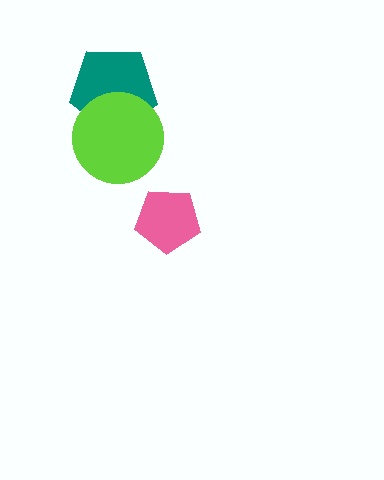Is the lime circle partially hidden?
No, no other shape covers it.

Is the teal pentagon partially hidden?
Yes, it is partially covered by another shape.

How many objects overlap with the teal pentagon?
1 object overlaps with the teal pentagon.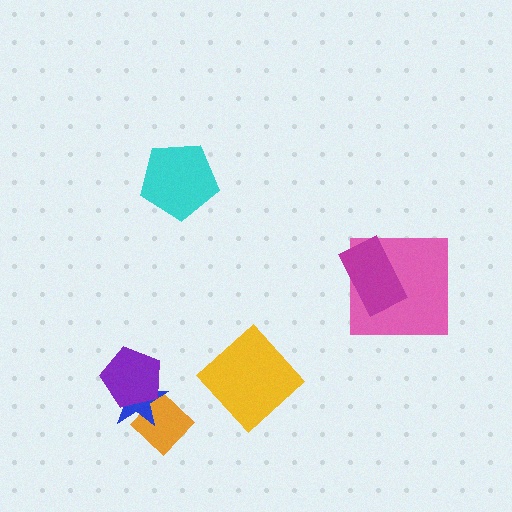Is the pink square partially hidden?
Yes, it is partially covered by another shape.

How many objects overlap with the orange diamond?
2 objects overlap with the orange diamond.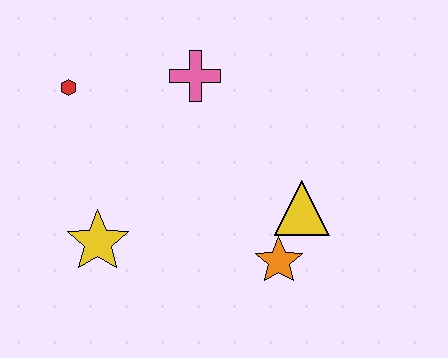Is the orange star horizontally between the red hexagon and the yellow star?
No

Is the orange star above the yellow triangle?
No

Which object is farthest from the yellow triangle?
The red hexagon is farthest from the yellow triangle.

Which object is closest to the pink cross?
The red hexagon is closest to the pink cross.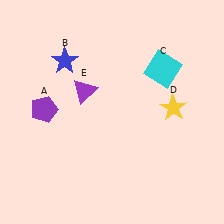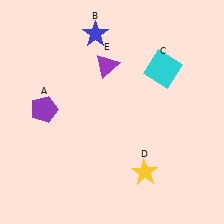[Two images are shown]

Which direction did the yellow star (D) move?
The yellow star (D) moved down.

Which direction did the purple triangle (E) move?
The purple triangle (E) moved up.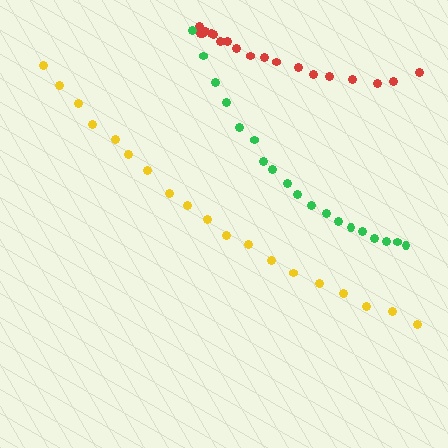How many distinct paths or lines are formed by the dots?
There are 3 distinct paths.